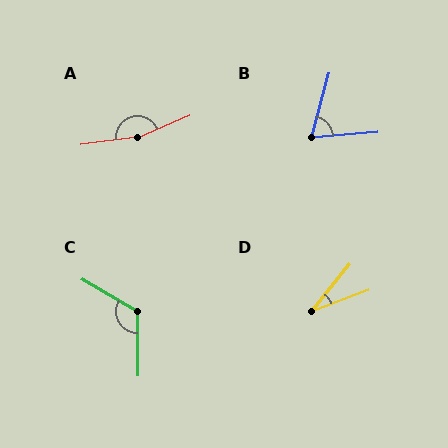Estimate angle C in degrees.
Approximately 121 degrees.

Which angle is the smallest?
D, at approximately 31 degrees.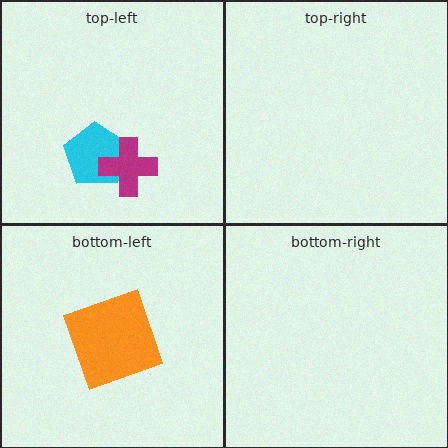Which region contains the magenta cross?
The top-left region.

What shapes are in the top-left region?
The cyan pentagon, the magenta cross.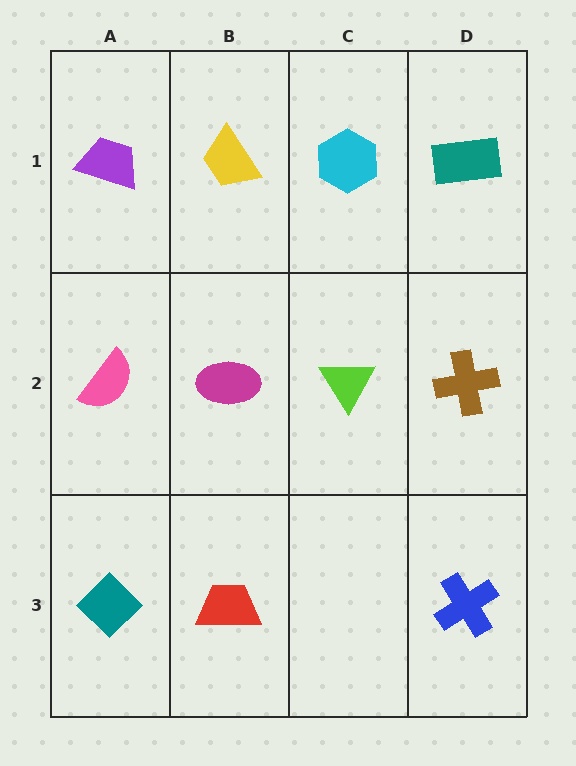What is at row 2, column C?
A lime triangle.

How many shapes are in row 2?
4 shapes.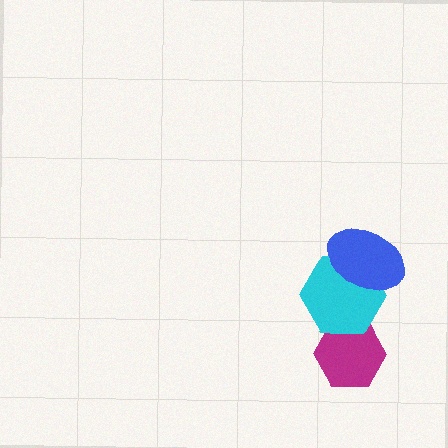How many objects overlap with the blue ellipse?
1 object overlaps with the blue ellipse.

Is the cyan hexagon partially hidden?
Yes, it is partially covered by another shape.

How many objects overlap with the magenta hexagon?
1 object overlaps with the magenta hexagon.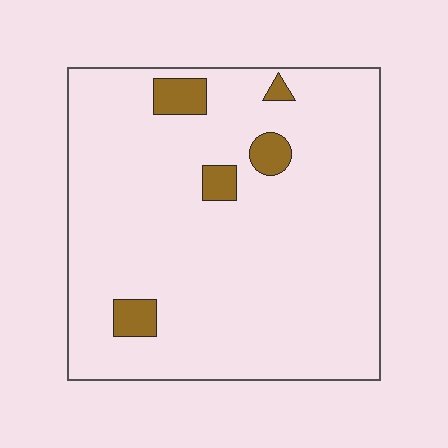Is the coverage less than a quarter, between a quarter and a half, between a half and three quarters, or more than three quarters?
Less than a quarter.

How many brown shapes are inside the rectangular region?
5.